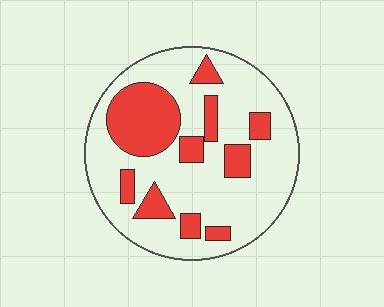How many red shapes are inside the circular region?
10.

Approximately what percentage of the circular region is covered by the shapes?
Approximately 30%.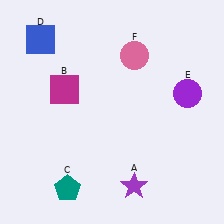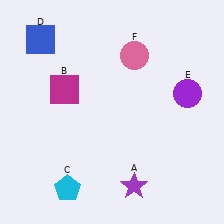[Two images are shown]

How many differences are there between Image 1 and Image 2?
There is 1 difference between the two images.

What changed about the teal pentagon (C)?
In Image 1, C is teal. In Image 2, it changed to cyan.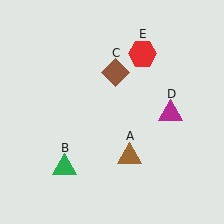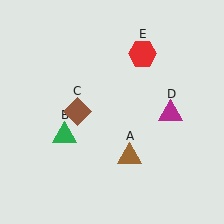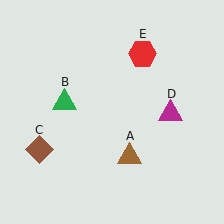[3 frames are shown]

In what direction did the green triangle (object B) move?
The green triangle (object B) moved up.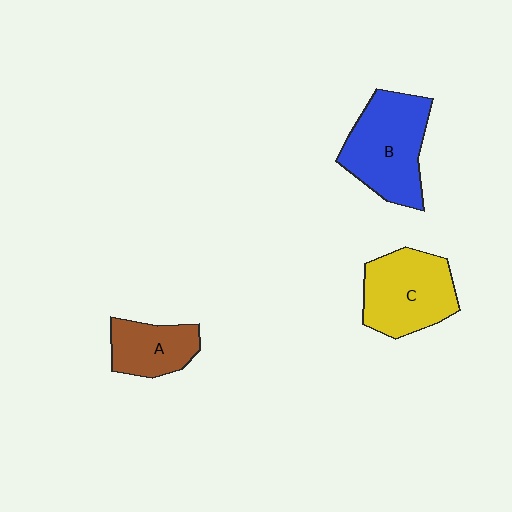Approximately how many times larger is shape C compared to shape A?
Approximately 1.6 times.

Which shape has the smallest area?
Shape A (brown).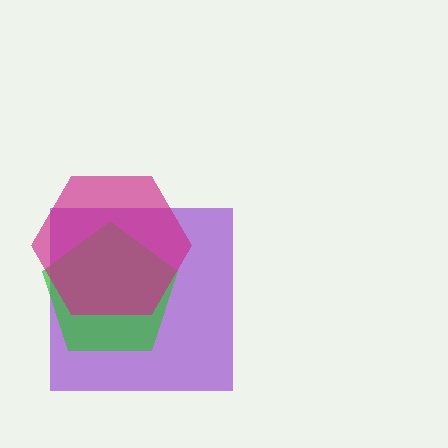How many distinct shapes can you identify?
There are 3 distinct shapes: a purple square, a green pentagon, a magenta hexagon.